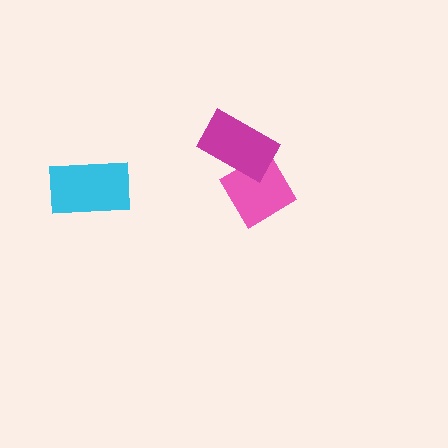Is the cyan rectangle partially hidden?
No, no other shape covers it.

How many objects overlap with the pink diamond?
1 object overlaps with the pink diamond.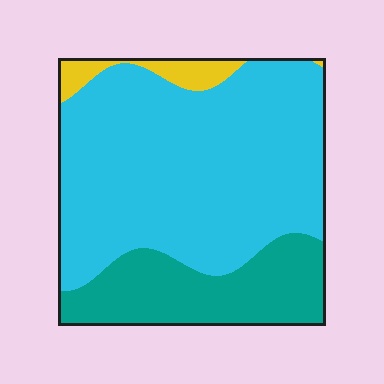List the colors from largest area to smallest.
From largest to smallest: cyan, teal, yellow.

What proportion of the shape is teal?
Teal covers 25% of the shape.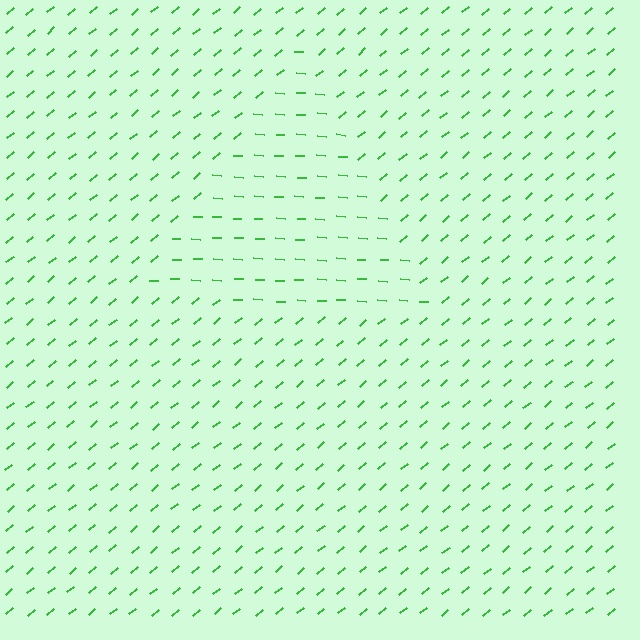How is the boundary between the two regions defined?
The boundary is defined purely by a change in line orientation (approximately 45 degrees difference). All lines are the same color and thickness.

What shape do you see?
I see a triangle.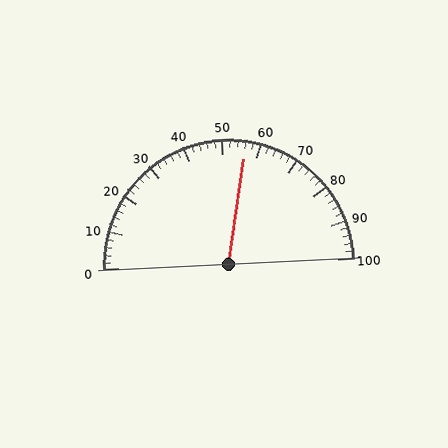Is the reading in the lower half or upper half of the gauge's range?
The reading is in the upper half of the range (0 to 100).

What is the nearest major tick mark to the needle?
The nearest major tick mark is 60.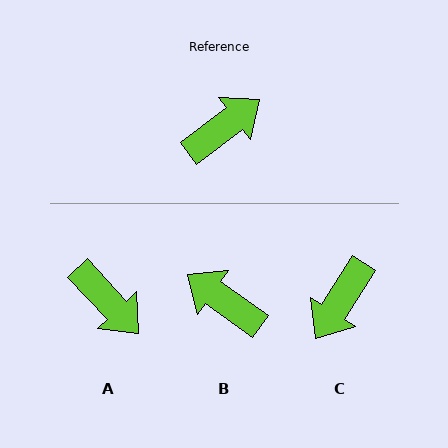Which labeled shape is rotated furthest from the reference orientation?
C, about 160 degrees away.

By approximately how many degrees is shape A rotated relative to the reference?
Approximately 84 degrees clockwise.